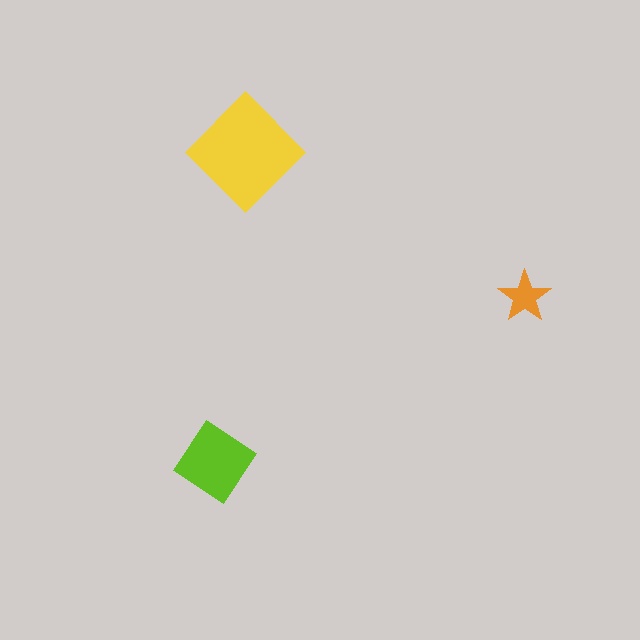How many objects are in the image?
There are 3 objects in the image.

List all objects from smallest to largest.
The orange star, the lime diamond, the yellow diamond.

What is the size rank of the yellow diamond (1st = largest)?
1st.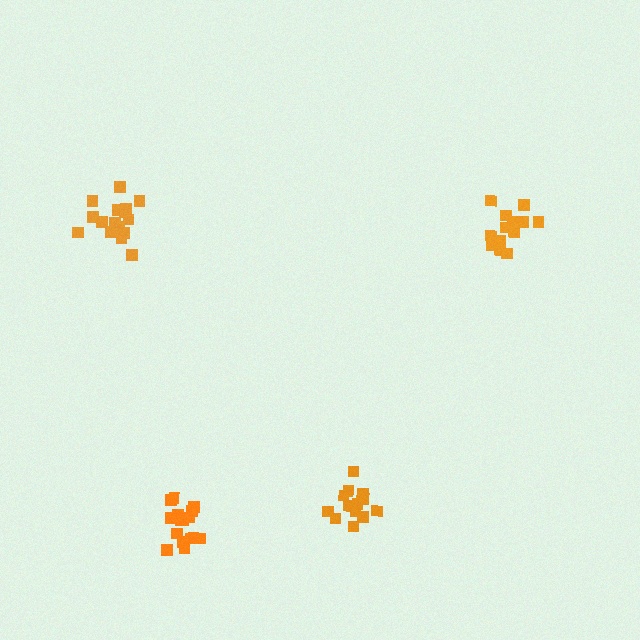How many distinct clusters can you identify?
There are 4 distinct clusters.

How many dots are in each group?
Group 1: 15 dots, Group 2: 16 dots, Group 3: 15 dots, Group 4: 17 dots (63 total).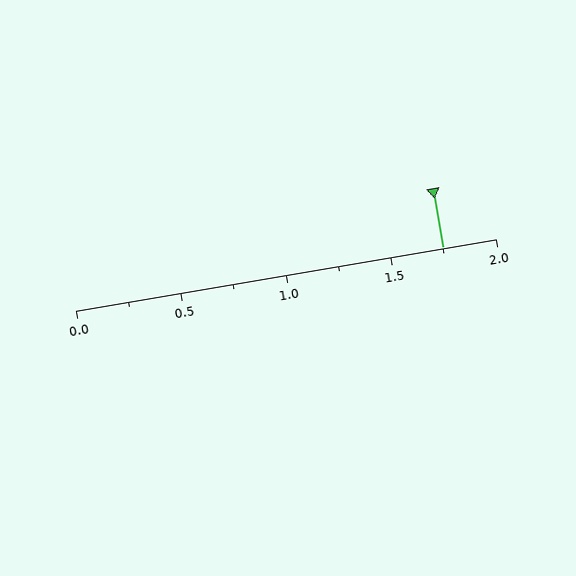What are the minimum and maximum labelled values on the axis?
The axis runs from 0.0 to 2.0.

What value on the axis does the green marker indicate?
The marker indicates approximately 1.75.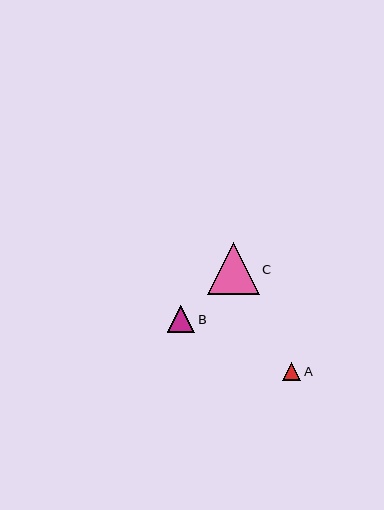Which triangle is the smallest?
Triangle A is the smallest with a size of approximately 18 pixels.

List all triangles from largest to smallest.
From largest to smallest: C, B, A.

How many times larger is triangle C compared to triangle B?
Triangle C is approximately 1.9 times the size of triangle B.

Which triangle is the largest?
Triangle C is the largest with a size of approximately 52 pixels.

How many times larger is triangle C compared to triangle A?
Triangle C is approximately 2.8 times the size of triangle A.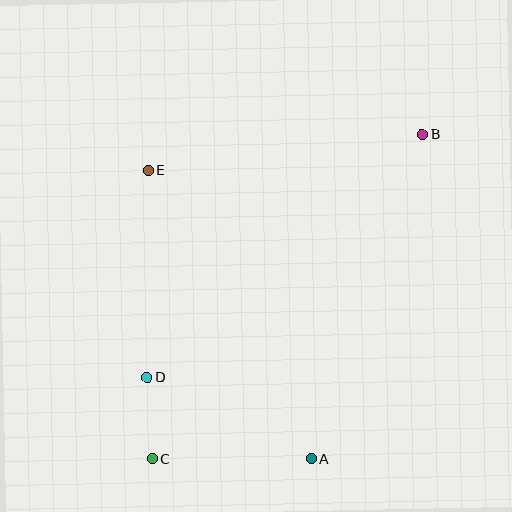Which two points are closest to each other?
Points C and D are closest to each other.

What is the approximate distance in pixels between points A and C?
The distance between A and C is approximately 159 pixels.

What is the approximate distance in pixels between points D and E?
The distance between D and E is approximately 207 pixels.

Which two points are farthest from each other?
Points B and C are farthest from each other.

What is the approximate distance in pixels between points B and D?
The distance between B and D is approximately 367 pixels.